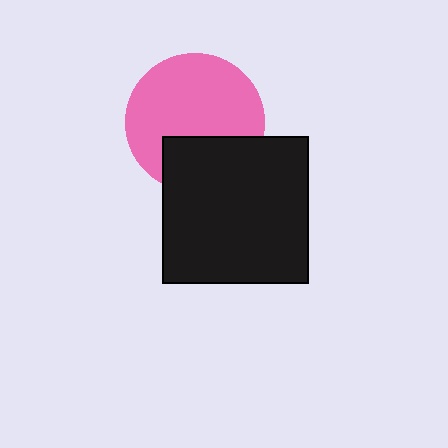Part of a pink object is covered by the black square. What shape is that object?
It is a circle.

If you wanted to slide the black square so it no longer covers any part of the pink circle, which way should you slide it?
Slide it down — that is the most direct way to separate the two shapes.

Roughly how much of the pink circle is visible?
Most of it is visible (roughly 69%).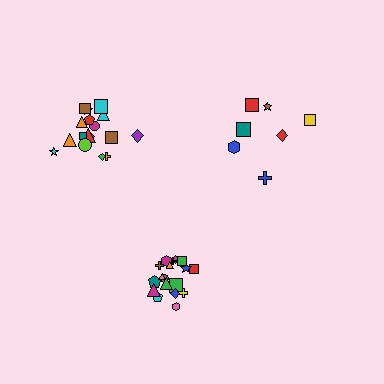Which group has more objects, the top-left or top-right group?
The top-left group.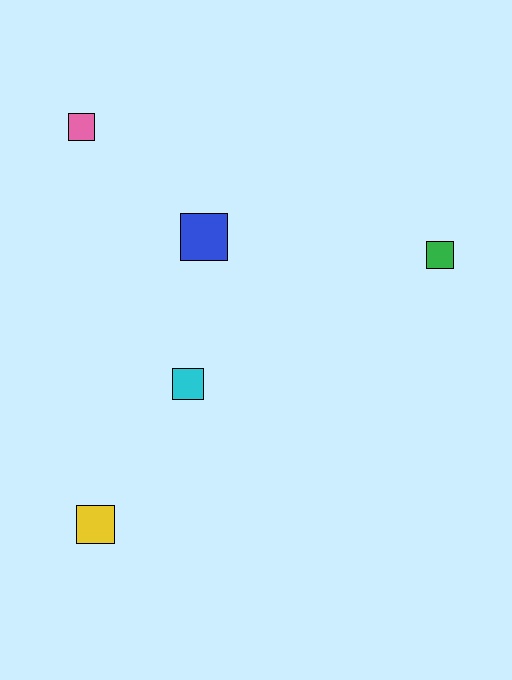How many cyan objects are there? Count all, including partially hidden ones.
There is 1 cyan object.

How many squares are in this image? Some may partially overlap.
There are 5 squares.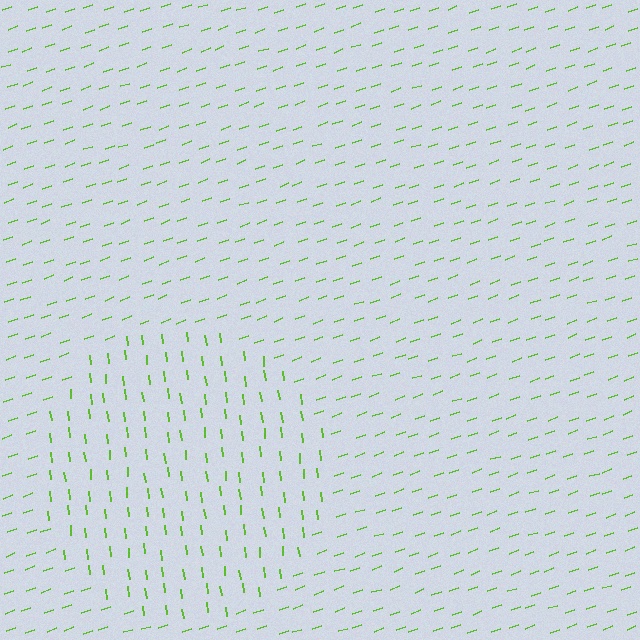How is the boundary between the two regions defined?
The boundary is defined purely by a change in line orientation (approximately 77 degrees difference). All lines are the same color and thickness.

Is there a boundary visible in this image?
Yes, there is a texture boundary formed by a change in line orientation.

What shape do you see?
I see a circle.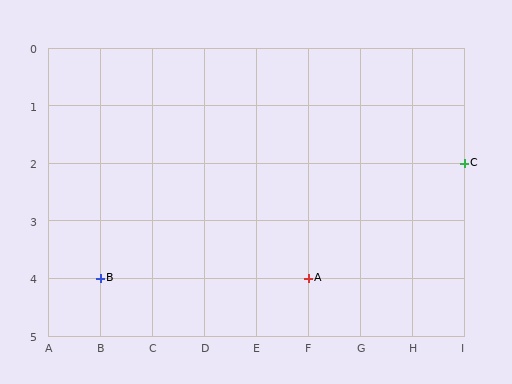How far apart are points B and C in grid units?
Points B and C are 7 columns and 2 rows apart (about 7.3 grid units diagonally).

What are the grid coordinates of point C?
Point C is at grid coordinates (I, 2).